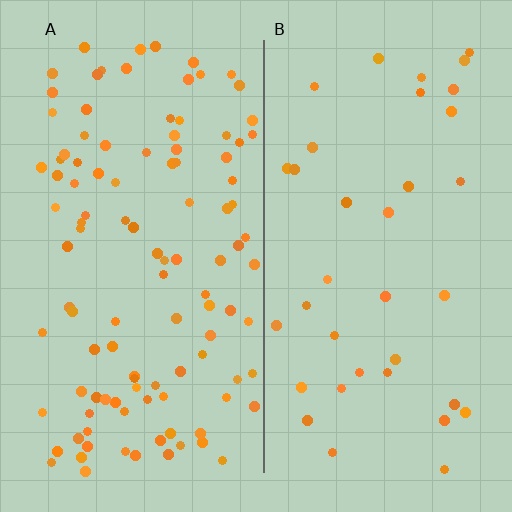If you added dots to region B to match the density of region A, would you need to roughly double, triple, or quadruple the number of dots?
Approximately triple.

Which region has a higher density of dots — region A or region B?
A (the left).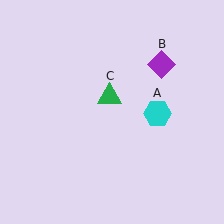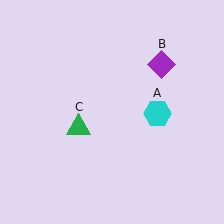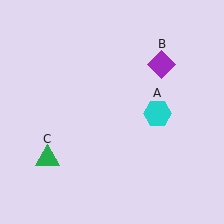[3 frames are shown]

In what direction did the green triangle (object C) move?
The green triangle (object C) moved down and to the left.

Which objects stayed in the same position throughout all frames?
Cyan hexagon (object A) and purple diamond (object B) remained stationary.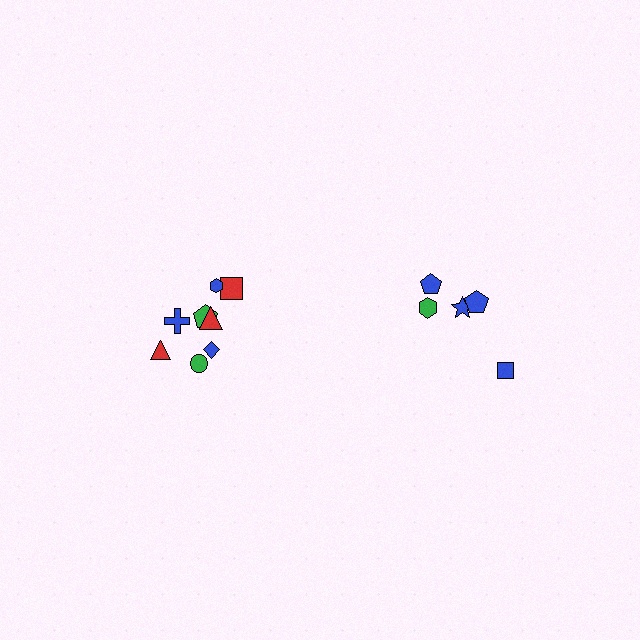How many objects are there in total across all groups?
There are 13 objects.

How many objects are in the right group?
There are 5 objects.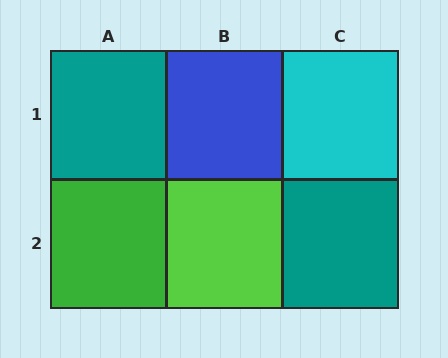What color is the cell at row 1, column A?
Teal.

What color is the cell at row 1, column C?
Cyan.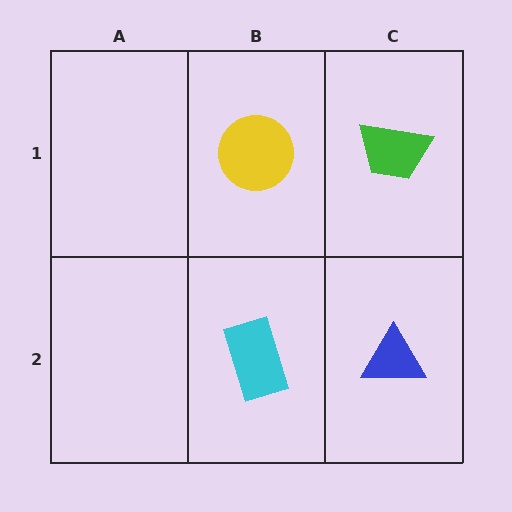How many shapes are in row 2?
2 shapes.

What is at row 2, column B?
A cyan rectangle.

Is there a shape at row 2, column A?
No, that cell is empty.